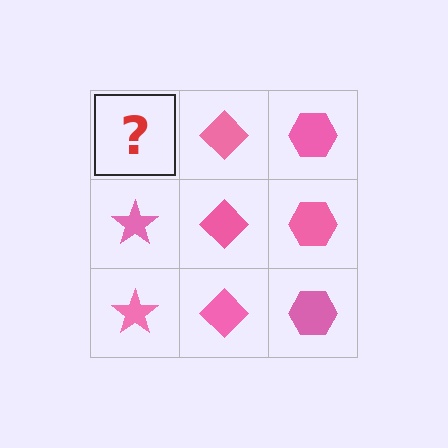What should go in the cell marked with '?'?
The missing cell should contain a pink star.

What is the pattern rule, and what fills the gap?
The rule is that each column has a consistent shape. The gap should be filled with a pink star.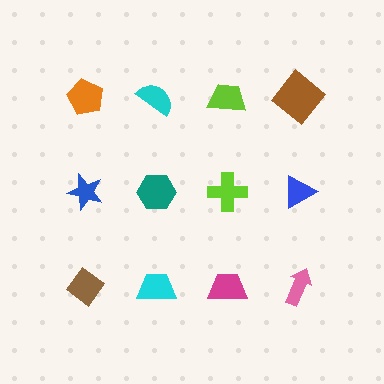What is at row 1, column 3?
A lime trapezoid.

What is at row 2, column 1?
A blue star.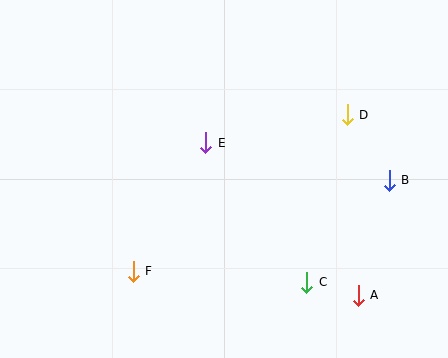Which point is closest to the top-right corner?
Point D is closest to the top-right corner.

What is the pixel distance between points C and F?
The distance between C and F is 174 pixels.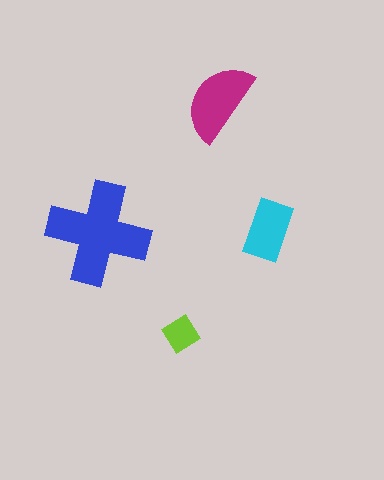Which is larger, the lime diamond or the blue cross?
The blue cross.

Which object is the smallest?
The lime diamond.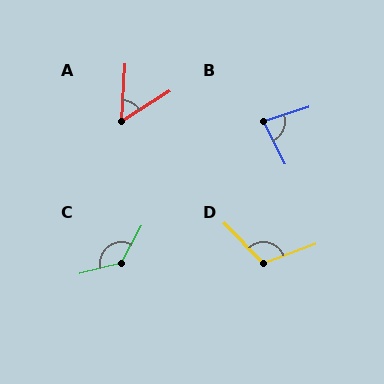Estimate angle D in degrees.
Approximately 114 degrees.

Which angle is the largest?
C, at approximately 132 degrees.